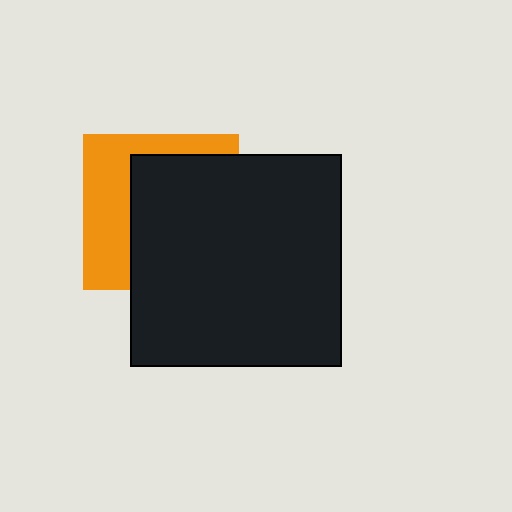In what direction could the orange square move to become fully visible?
The orange square could move left. That would shift it out from behind the black square entirely.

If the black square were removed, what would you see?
You would see the complete orange square.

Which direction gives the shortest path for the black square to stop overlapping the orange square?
Moving right gives the shortest separation.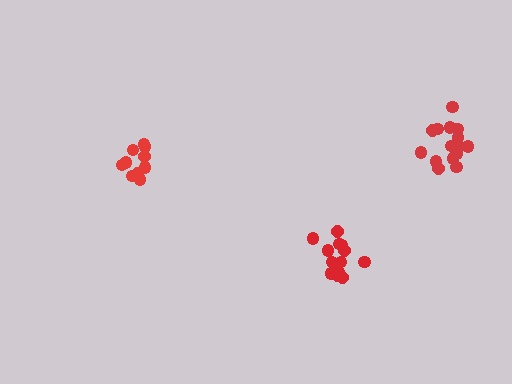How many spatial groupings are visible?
There are 3 spatial groupings.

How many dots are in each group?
Group 1: 15 dots, Group 2: 10 dots, Group 3: 13 dots (38 total).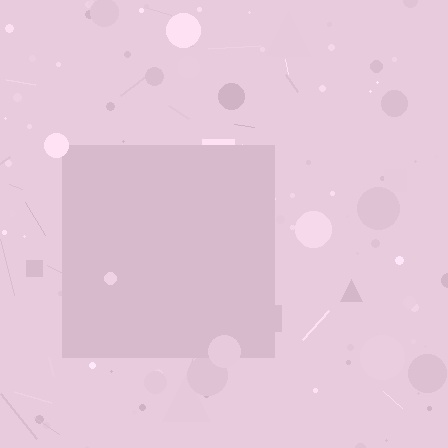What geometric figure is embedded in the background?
A square is embedded in the background.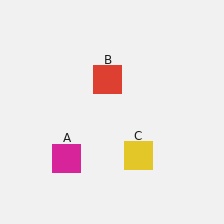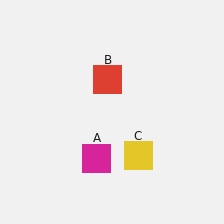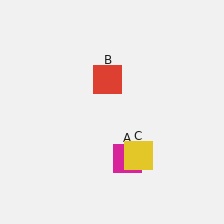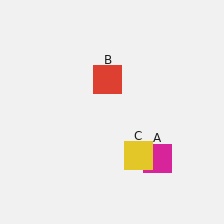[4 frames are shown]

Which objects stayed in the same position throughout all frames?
Red square (object B) and yellow square (object C) remained stationary.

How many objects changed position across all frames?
1 object changed position: magenta square (object A).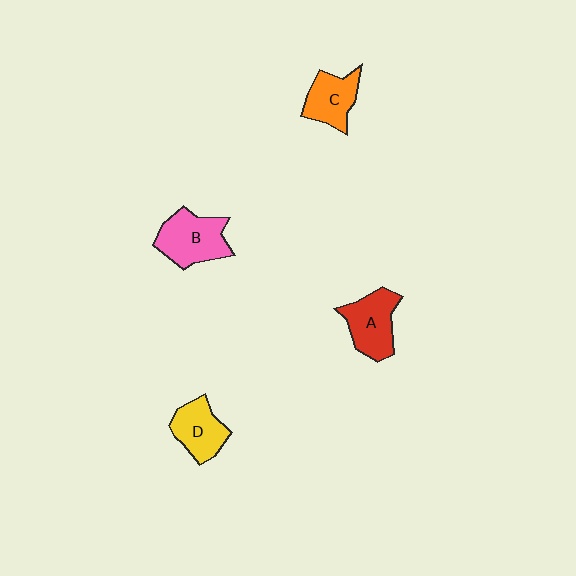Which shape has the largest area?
Shape B (pink).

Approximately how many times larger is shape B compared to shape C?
Approximately 1.3 times.